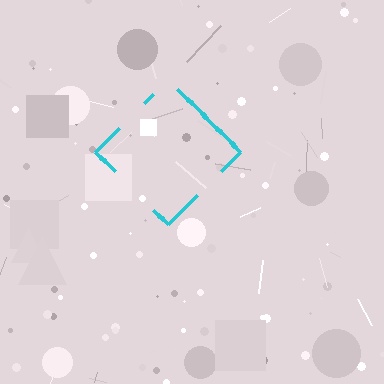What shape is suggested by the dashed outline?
The dashed outline suggests a diamond.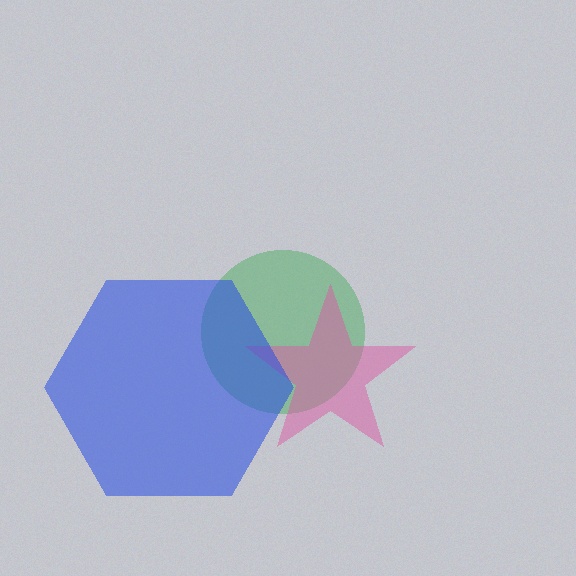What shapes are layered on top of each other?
The layered shapes are: a green circle, a pink star, a blue hexagon.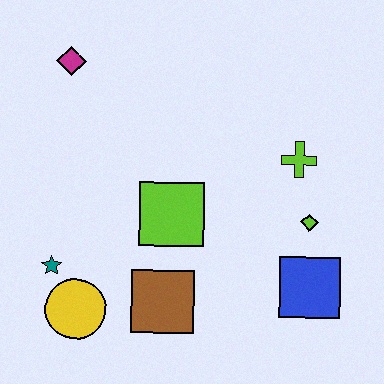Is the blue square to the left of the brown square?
No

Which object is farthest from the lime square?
The magenta diamond is farthest from the lime square.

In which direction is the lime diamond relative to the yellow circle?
The lime diamond is to the right of the yellow circle.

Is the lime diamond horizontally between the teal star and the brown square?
No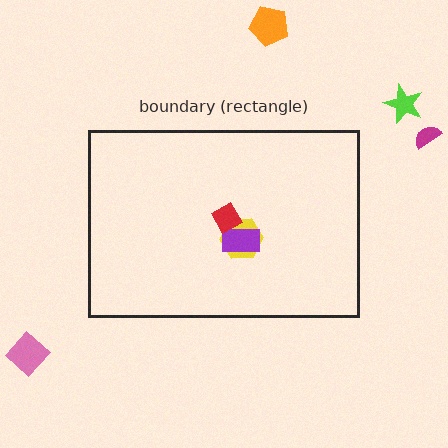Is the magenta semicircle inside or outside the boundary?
Outside.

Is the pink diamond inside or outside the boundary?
Outside.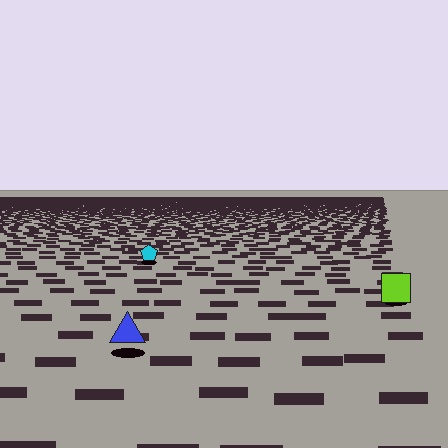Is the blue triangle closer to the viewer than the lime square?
Yes. The blue triangle is closer — you can tell from the texture gradient: the ground texture is coarser near it.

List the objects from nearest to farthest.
From nearest to farthest: the blue triangle, the lime square, the cyan pentagon.